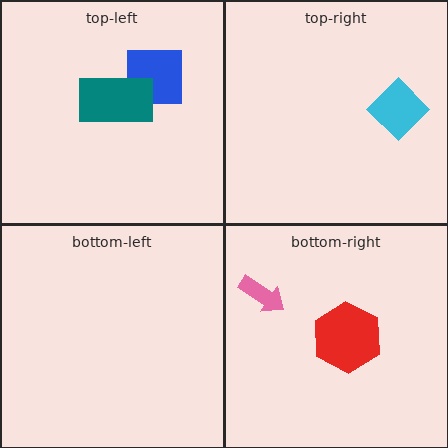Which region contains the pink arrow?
The bottom-right region.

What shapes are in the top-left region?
The blue square, the teal rectangle.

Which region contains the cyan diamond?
The top-right region.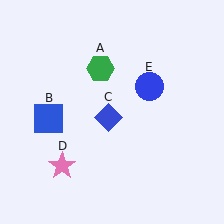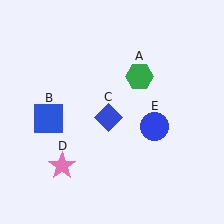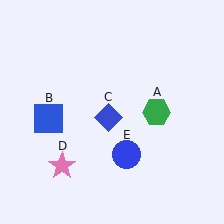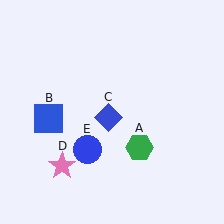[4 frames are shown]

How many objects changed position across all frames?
2 objects changed position: green hexagon (object A), blue circle (object E).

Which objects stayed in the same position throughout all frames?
Blue square (object B) and blue diamond (object C) and pink star (object D) remained stationary.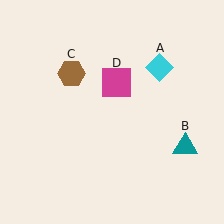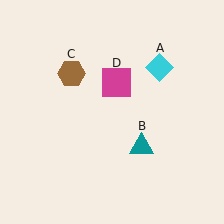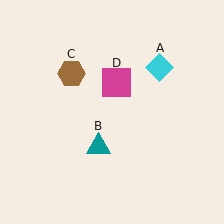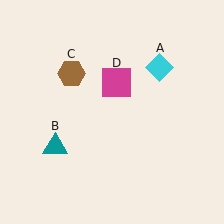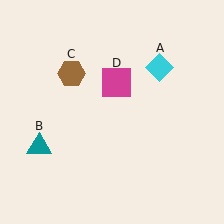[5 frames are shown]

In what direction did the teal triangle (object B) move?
The teal triangle (object B) moved left.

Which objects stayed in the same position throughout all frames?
Cyan diamond (object A) and brown hexagon (object C) and magenta square (object D) remained stationary.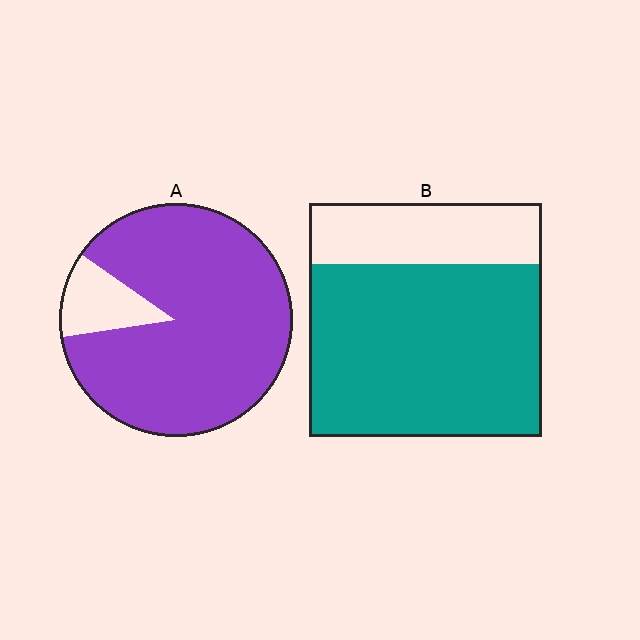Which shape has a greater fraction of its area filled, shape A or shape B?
Shape A.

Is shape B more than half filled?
Yes.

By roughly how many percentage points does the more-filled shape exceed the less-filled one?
By roughly 15 percentage points (A over B).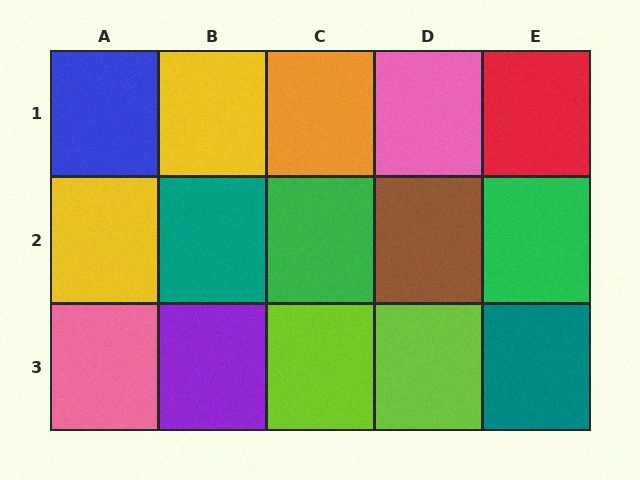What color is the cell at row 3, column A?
Pink.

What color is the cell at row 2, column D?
Brown.